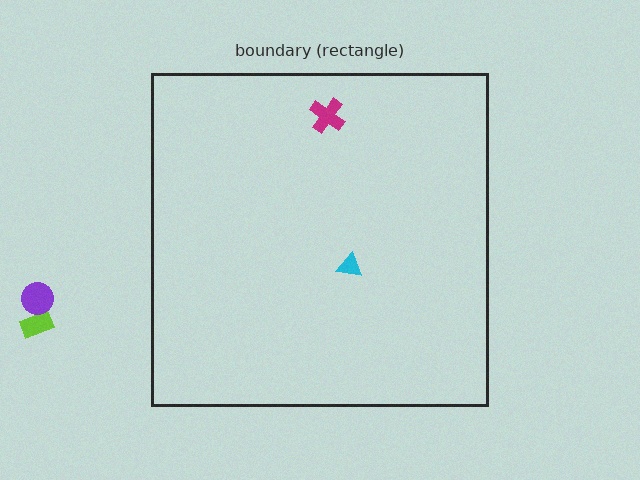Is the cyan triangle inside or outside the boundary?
Inside.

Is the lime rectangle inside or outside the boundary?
Outside.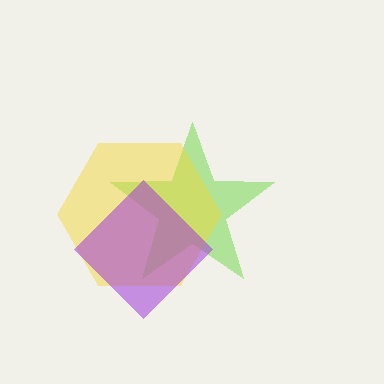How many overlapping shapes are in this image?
There are 3 overlapping shapes in the image.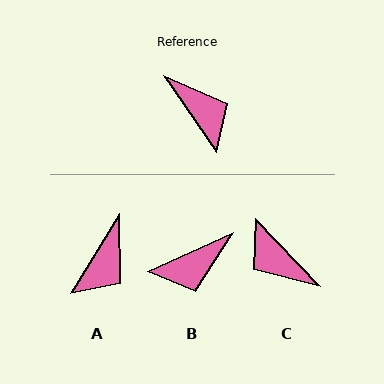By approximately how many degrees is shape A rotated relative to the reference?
Approximately 66 degrees clockwise.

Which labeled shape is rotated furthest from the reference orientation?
C, about 171 degrees away.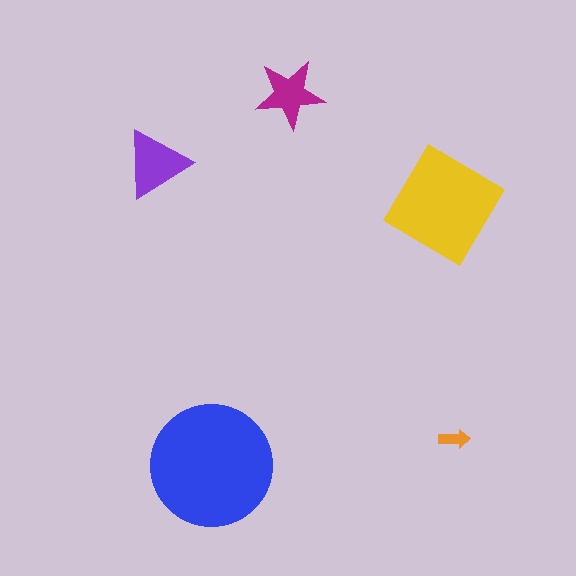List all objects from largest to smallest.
The blue circle, the yellow diamond, the purple triangle, the magenta star, the orange arrow.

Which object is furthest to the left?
The purple triangle is leftmost.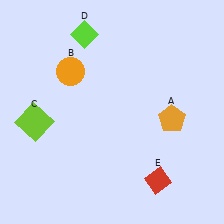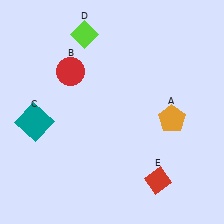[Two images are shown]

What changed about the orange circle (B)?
In Image 1, B is orange. In Image 2, it changed to red.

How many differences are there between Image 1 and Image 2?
There are 2 differences between the two images.